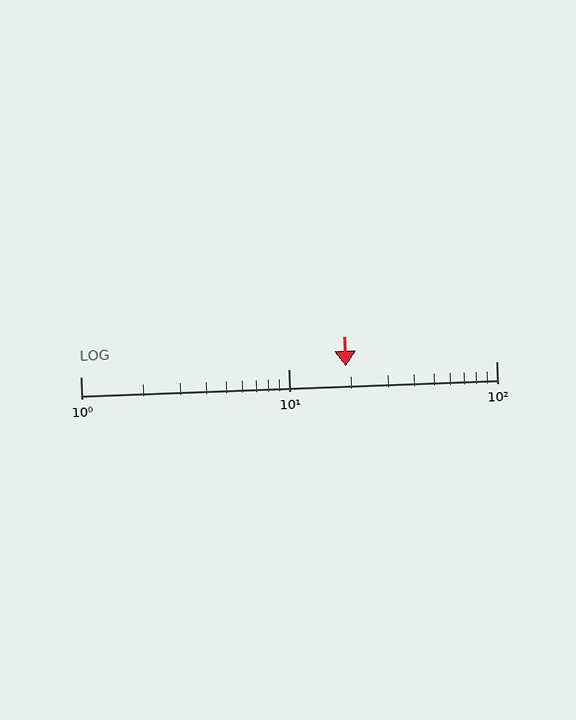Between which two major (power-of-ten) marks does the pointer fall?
The pointer is between 10 and 100.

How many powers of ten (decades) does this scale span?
The scale spans 2 decades, from 1 to 100.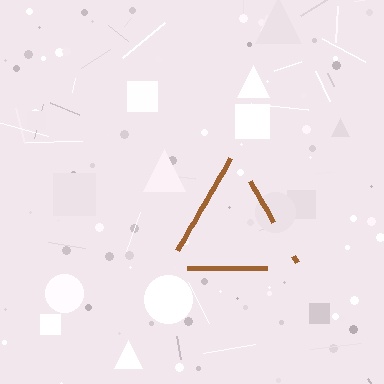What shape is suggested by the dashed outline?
The dashed outline suggests a triangle.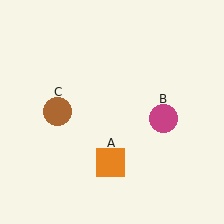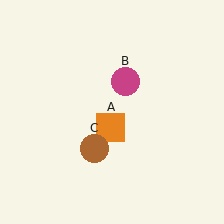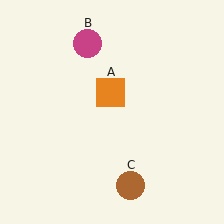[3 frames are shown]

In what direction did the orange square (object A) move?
The orange square (object A) moved up.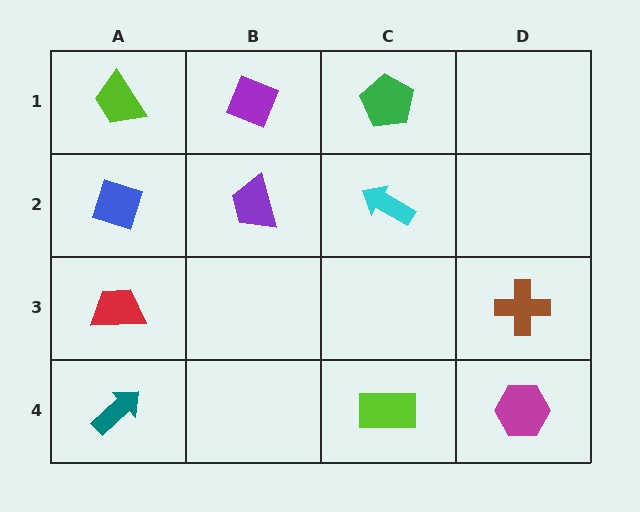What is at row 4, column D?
A magenta hexagon.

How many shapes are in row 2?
3 shapes.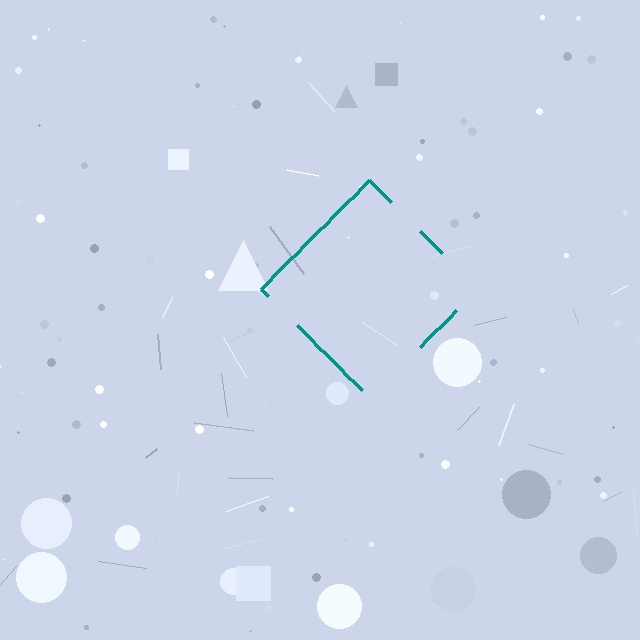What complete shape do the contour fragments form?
The contour fragments form a diamond.